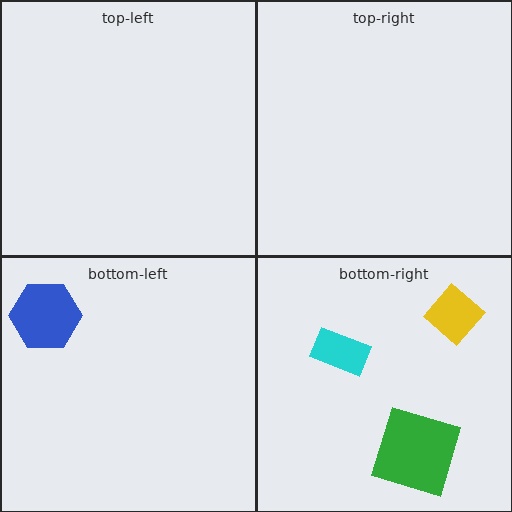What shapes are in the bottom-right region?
The cyan rectangle, the green square, the yellow diamond.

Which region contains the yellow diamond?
The bottom-right region.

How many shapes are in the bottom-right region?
3.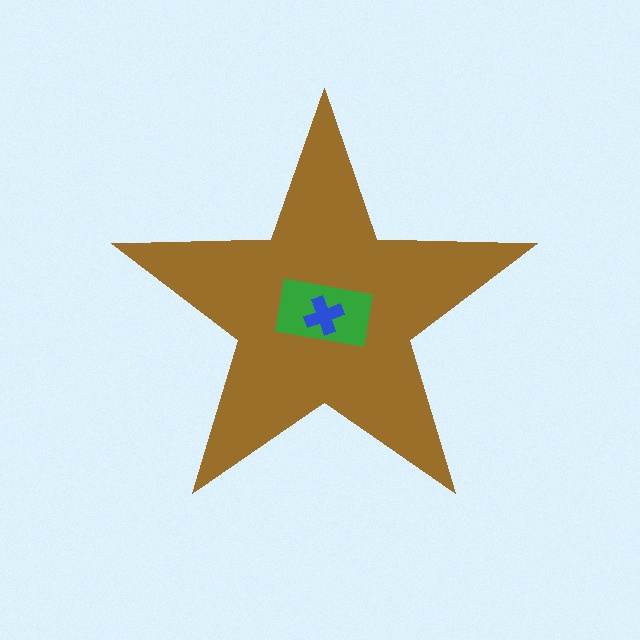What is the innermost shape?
The blue cross.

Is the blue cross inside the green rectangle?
Yes.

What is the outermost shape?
The brown star.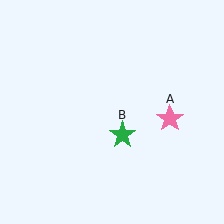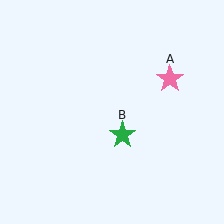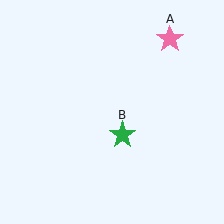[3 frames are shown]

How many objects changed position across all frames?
1 object changed position: pink star (object A).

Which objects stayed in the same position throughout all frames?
Green star (object B) remained stationary.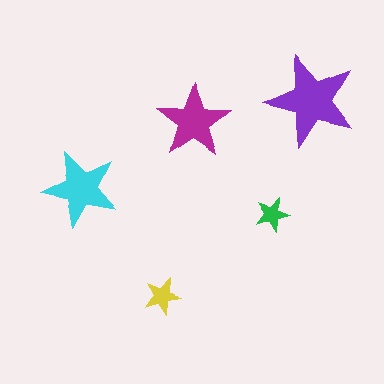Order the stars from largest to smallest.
the purple one, the cyan one, the magenta one, the yellow one, the green one.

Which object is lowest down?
The yellow star is bottommost.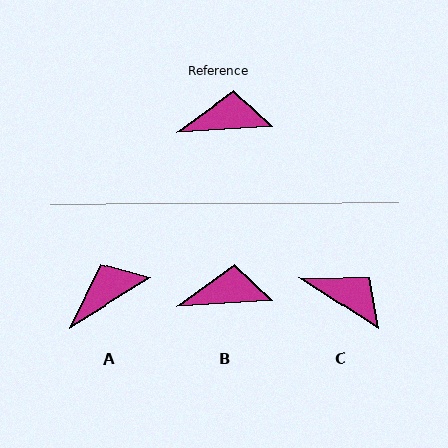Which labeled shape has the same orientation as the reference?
B.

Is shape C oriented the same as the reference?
No, it is off by about 37 degrees.